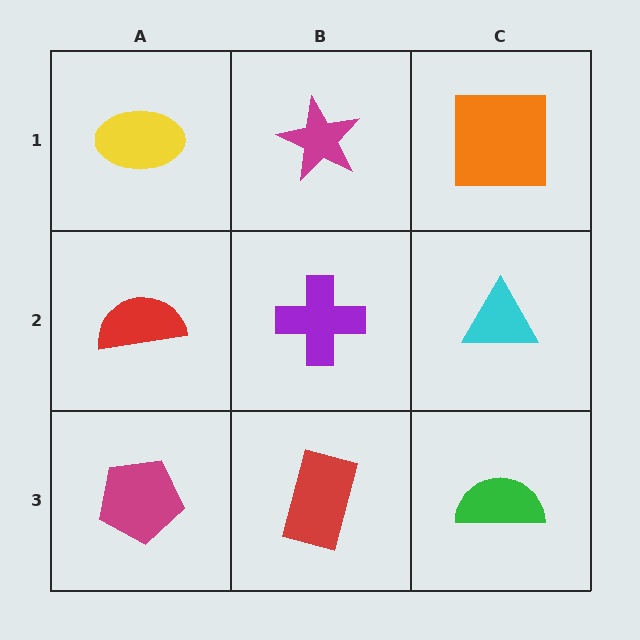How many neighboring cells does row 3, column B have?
3.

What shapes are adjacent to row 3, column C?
A cyan triangle (row 2, column C), a red rectangle (row 3, column B).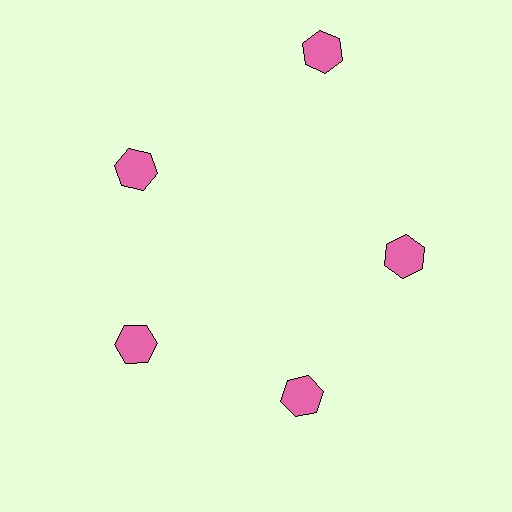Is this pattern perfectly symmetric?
No. The 5 pink hexagons are arranged in a ring, but one element near the 1 o'clock position is pushed outward from the center, breaking the 5-fold rotational symmetry.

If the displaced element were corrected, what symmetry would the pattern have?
It would have 5-fold rotational symmetry — the pattern would map onto itself every 72 degrees.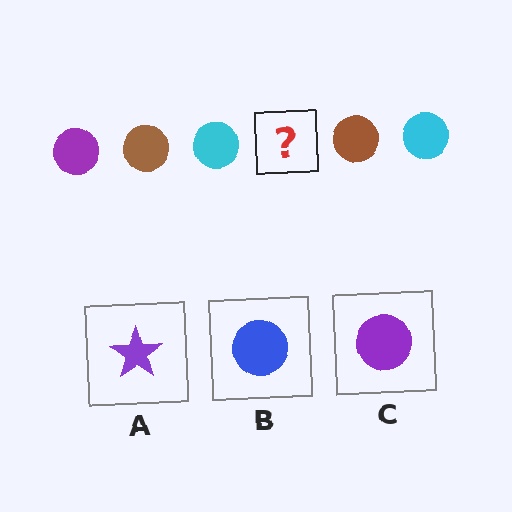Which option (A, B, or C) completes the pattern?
C.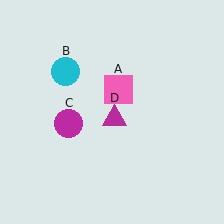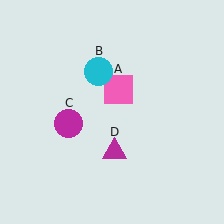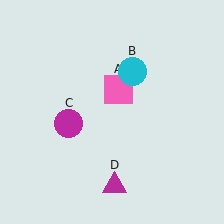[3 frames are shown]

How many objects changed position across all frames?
2 objects changed position: cyan circle (object B), magenta triangle (object D).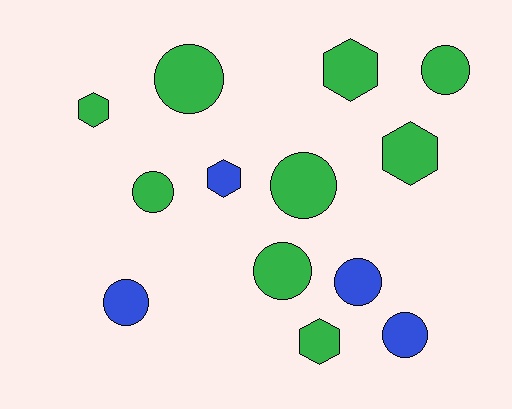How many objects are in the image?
There are 13 objects.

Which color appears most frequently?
Green, with 9 objects.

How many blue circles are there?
There are 3 blue circles.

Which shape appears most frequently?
Circle, with 8 objects.